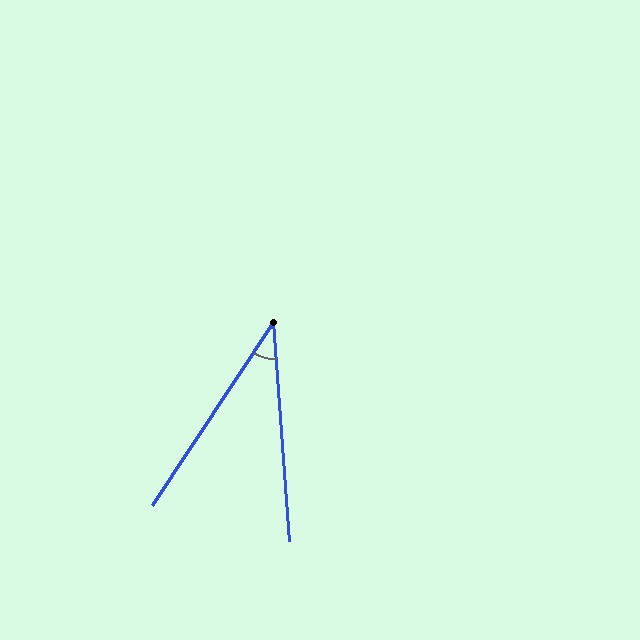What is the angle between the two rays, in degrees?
Approximately 38 degrees.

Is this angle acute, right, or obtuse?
It is acute.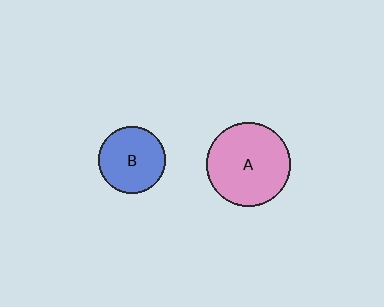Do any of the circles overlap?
No, none of the circles overlap.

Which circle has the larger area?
Circle A (pink).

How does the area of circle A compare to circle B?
Approximately 1.6 times.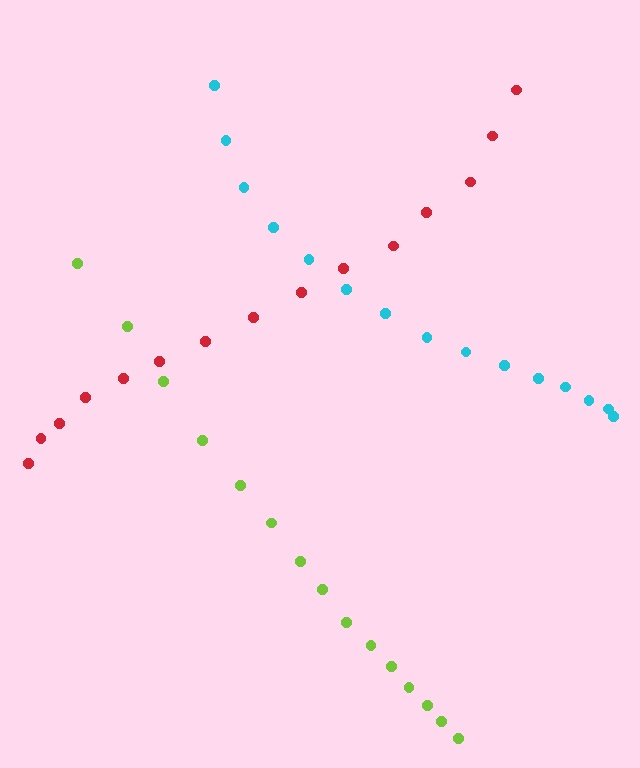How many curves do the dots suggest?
There are 3 distinct paths.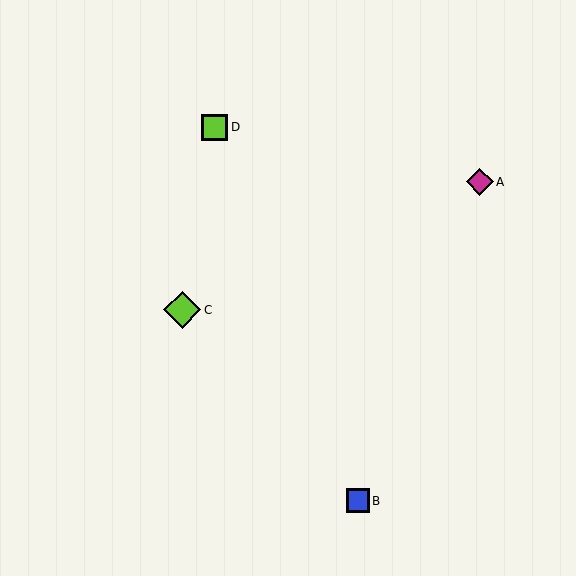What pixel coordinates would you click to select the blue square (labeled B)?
Click at (358, 501) to select the blue square B.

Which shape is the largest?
The lime diamond (labeled C) is the largest.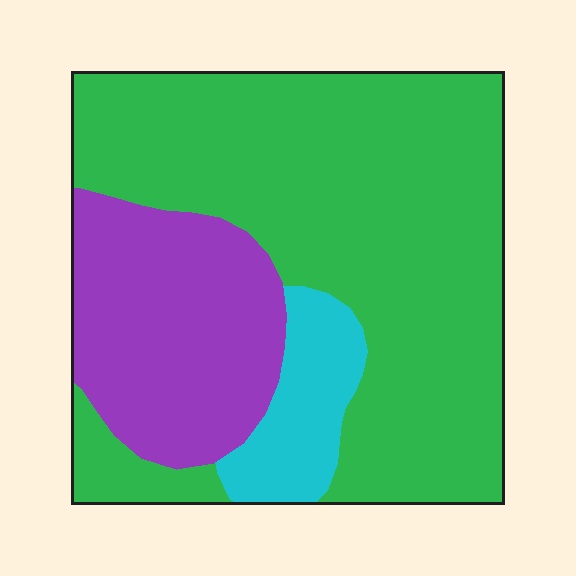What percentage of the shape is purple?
Purple takes up about one quarter (1/4) of the shape.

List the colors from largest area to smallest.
From largest to smallest: green, purple, cyan.